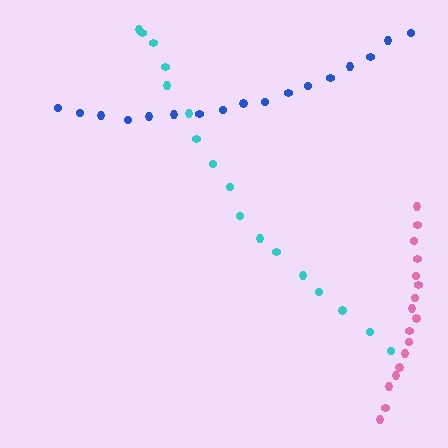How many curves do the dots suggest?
There are 3 distinct paths.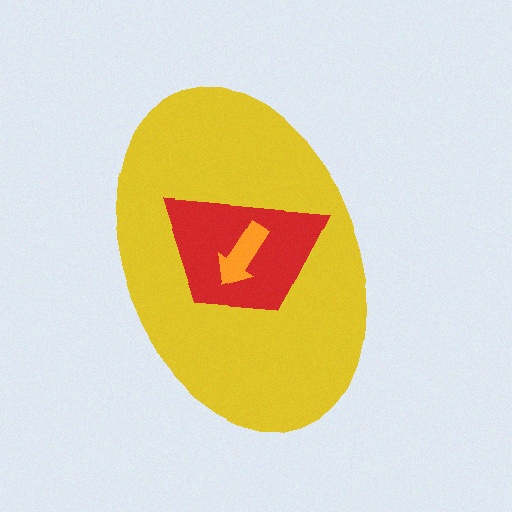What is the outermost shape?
The yellow ellipse.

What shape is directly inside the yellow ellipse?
The red trapezoid.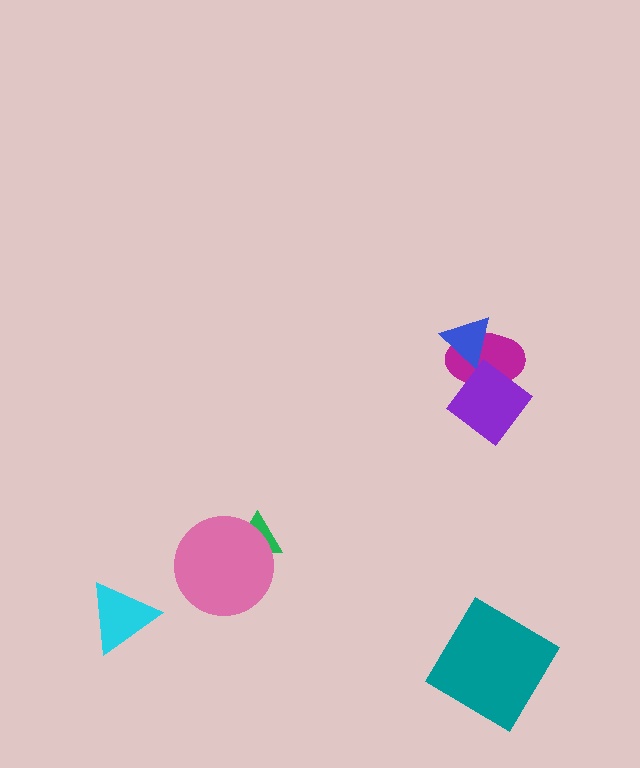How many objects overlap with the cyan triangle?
0 objects overlap with the cyan triangle.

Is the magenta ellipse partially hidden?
Yes, it is partially covered by another shape.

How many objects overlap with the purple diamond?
2 objects overlap with the purple diamond.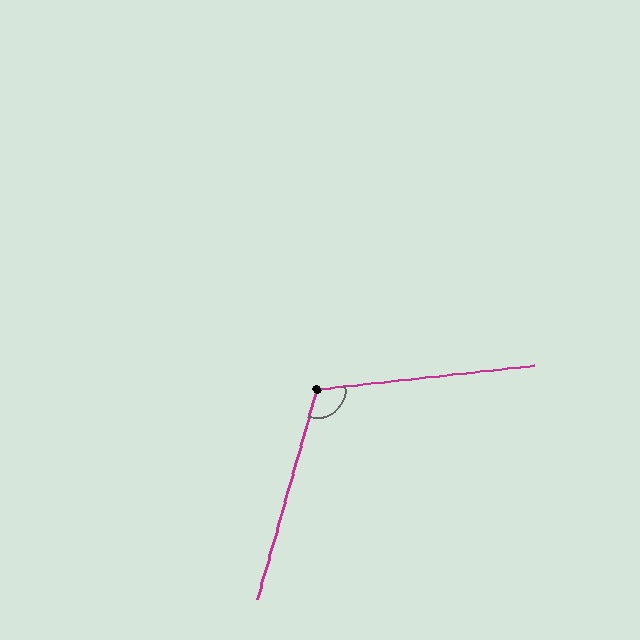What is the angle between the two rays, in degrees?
Approximately 112 degrees.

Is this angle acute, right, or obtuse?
It is obtuse.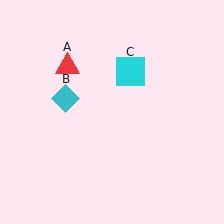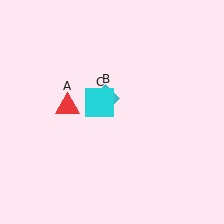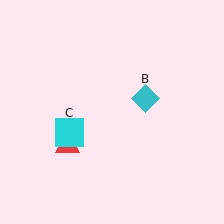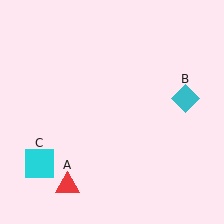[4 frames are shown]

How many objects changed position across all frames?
3 objects changed position: red triangle (object A), cyan diamond (object B), cyan square (object C).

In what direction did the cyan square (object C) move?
The cyan square (object C) moved down and to the left.